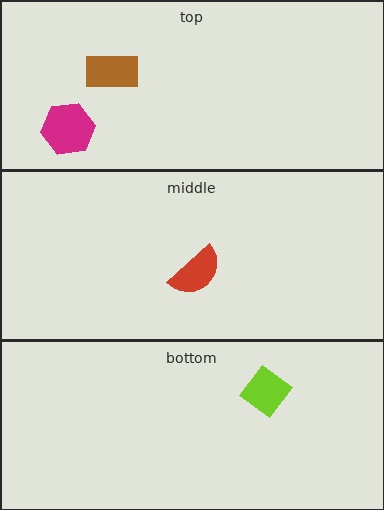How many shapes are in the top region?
2.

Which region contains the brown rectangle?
The top region.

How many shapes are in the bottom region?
1.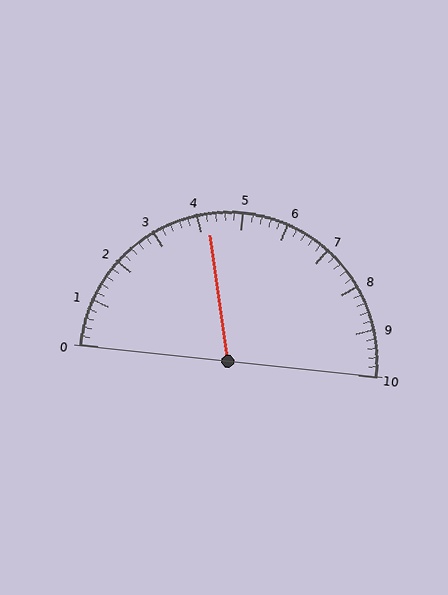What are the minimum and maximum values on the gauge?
The gauge ranges from 0 to 10.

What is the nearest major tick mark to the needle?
The nearest major tick mark is 4.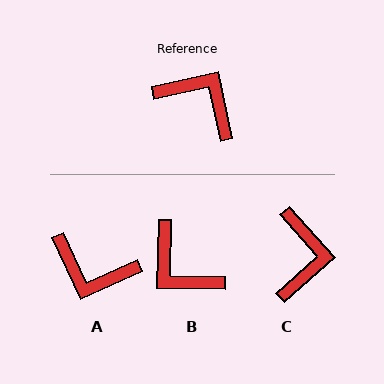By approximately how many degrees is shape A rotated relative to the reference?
Approximately 168 degrees clockwise.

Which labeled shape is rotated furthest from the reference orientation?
A, about 168 degrees away.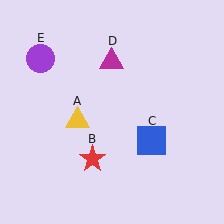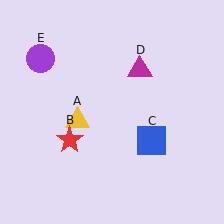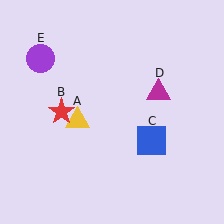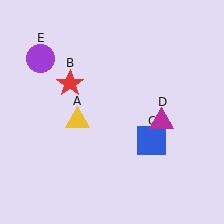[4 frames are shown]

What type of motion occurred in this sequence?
The red star (object B), magenta triangle (object D) rotated clockwise around the center of the scene.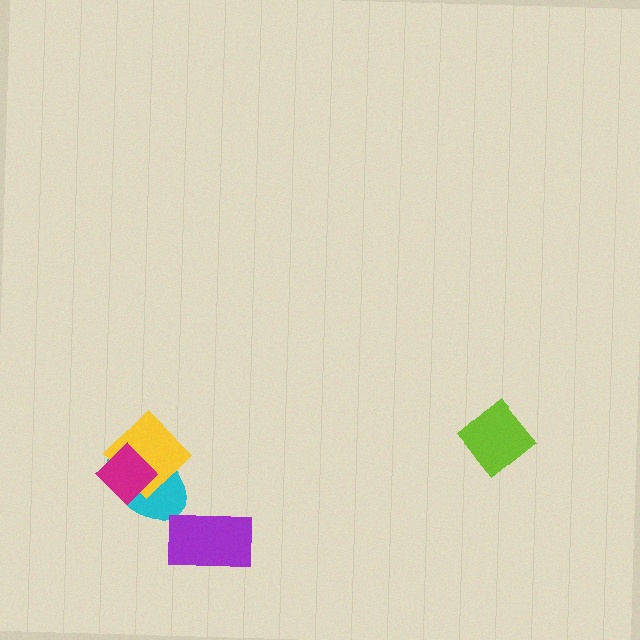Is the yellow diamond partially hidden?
Yes, it is partially covered by another shape.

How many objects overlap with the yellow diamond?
2 objects overlap with the yellow diamond.